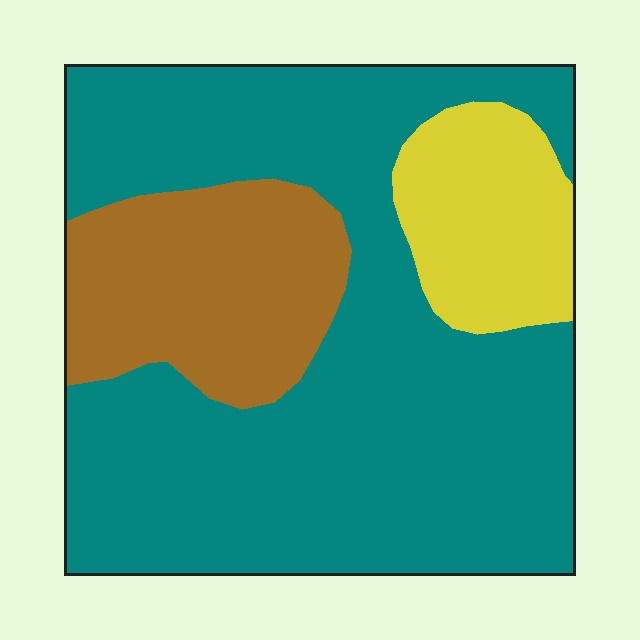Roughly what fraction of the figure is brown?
Brown takes up about one fifth (1/5) of the figure.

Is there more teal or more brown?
Teal.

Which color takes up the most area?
Teal, at roughly 65%.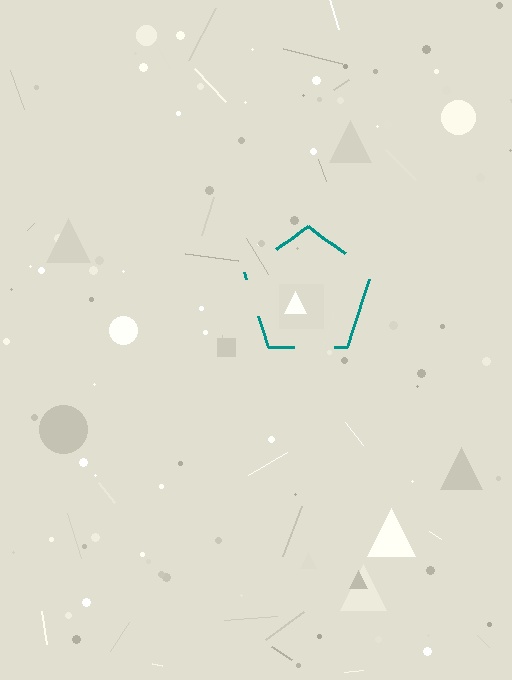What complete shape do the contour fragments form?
The contour fragments form a pentagon.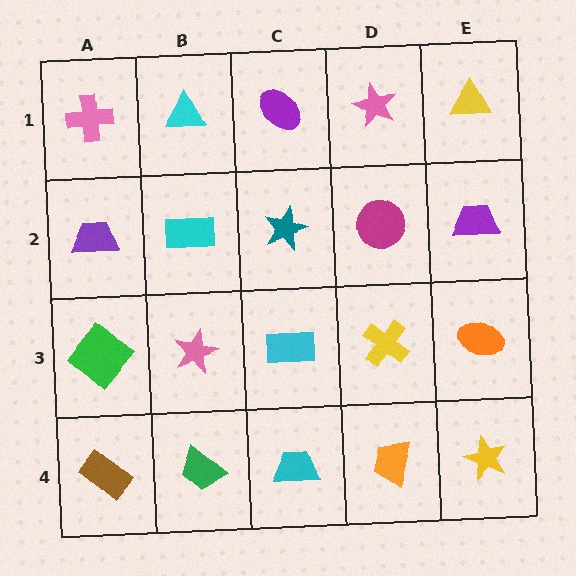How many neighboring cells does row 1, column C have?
3.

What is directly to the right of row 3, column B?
A cyan rectangle.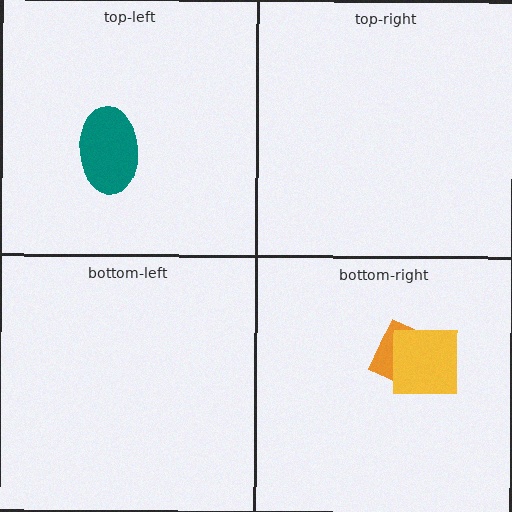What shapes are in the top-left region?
The teal ellipse.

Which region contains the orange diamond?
The bottom-right region.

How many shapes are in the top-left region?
1.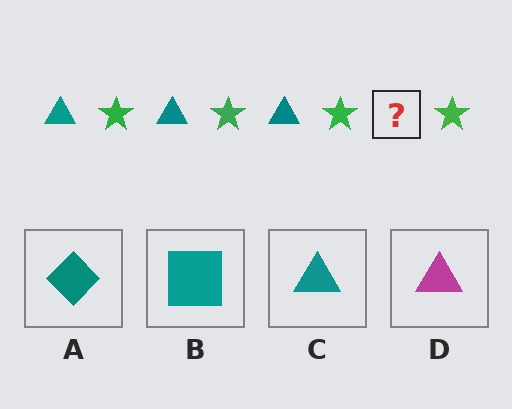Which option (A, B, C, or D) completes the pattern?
C.